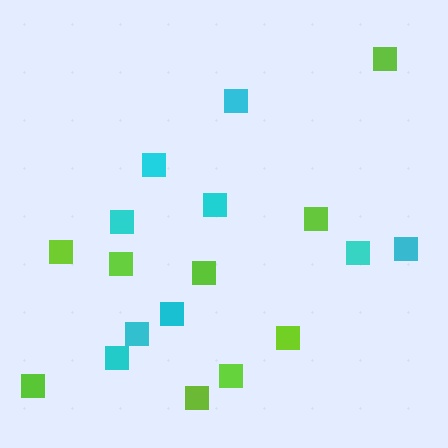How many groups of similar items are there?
There are 2 groups: one group of cyan squares (9) and one group of lime squares (9).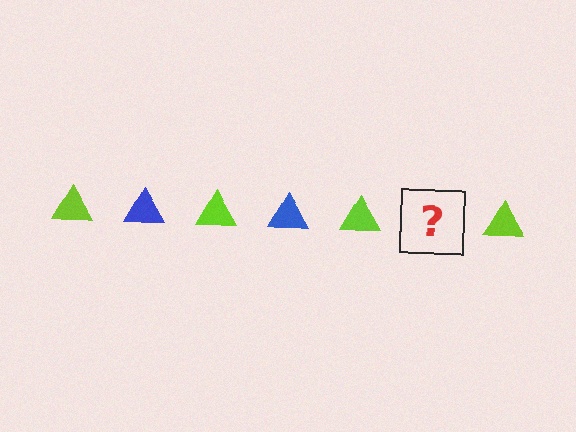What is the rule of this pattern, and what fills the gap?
The rule is that the pattern cycles through lime, blue triangles. The gap should be filled with a blue triangle.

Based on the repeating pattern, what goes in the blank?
The blank should be a blue triangle.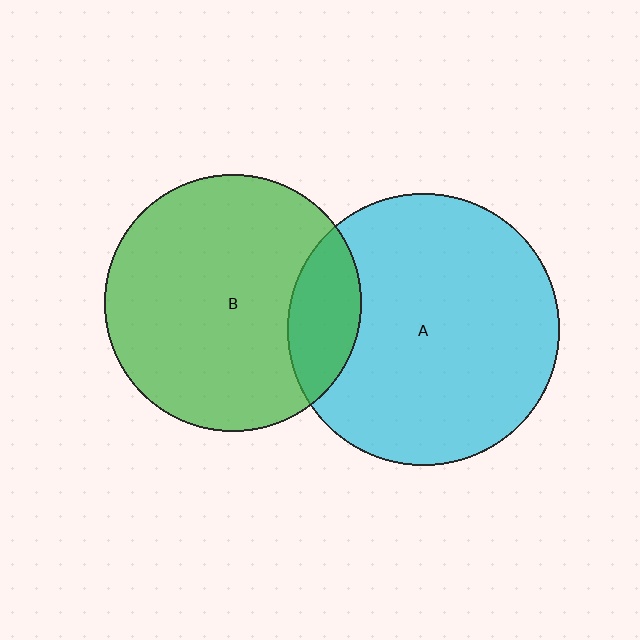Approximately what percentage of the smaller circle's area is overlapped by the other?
Approximately 20%.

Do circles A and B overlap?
Yes.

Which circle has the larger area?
Circle A (cyan).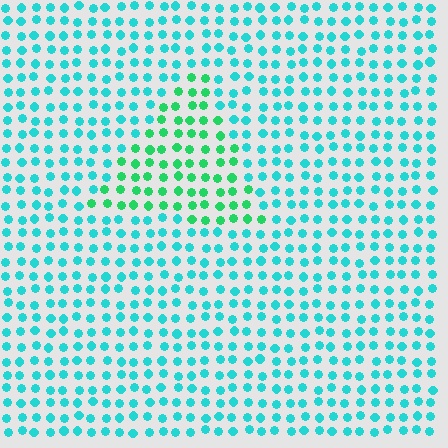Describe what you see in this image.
The image is filled with small cyan elements in a uniform arrangement. A triangle-shaped region is visible where the elements are tinted to a slightly different hue, forming a subtle color boundary.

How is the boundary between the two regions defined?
The boundary is defined purely by a slight shift in hue (about 37 degrees). Spacing, size, and orientation are identical on both sides.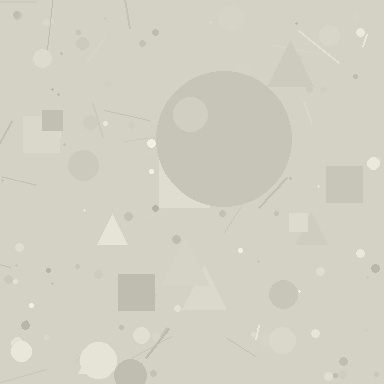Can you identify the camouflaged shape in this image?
The camouflaged shape is a circle.